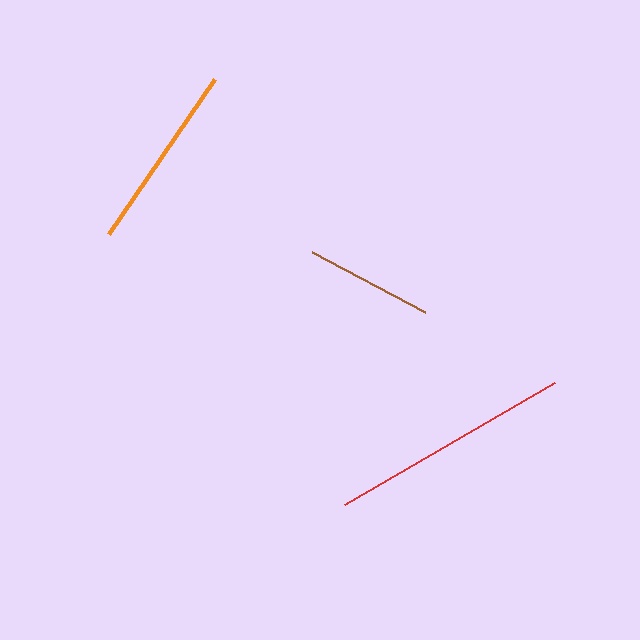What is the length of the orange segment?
The orange segment is approximately 188 pixels long.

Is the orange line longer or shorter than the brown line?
The orange line is longer than the brown line.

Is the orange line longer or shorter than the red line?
The red line is longer than the orange line.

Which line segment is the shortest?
The brown line is the shortest at approximately 128 pixels.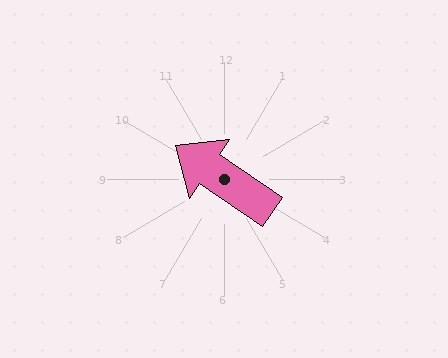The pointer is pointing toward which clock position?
Roughly 10 o'clock.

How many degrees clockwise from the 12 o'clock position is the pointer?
Approximately 304 degrees.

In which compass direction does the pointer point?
Northwest.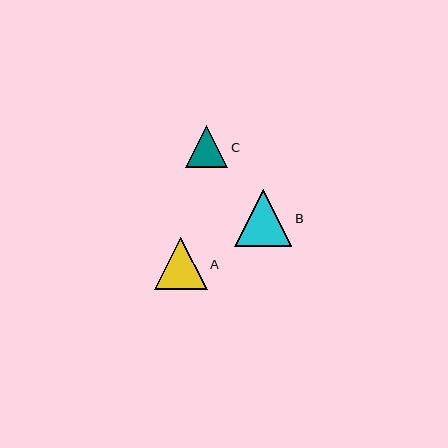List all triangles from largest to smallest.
From largest to smallest: B, A, C.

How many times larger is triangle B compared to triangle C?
Triangle B is approximately 1.3 times the size of triangle C.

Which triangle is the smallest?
Triangle C is the smallest with a size of approximately 42 pixels.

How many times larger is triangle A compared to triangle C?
Triangle A is approximately 1.2 times the size of triangle C.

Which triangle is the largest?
Triangle B is the largest with a size of approximately 57 pixels.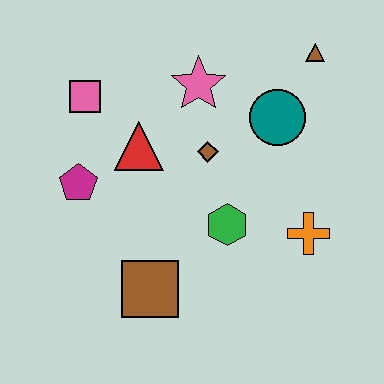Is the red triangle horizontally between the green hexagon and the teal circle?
No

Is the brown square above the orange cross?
No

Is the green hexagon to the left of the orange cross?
Yes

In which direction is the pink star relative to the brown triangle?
The pink star is to the left of the brown triangle.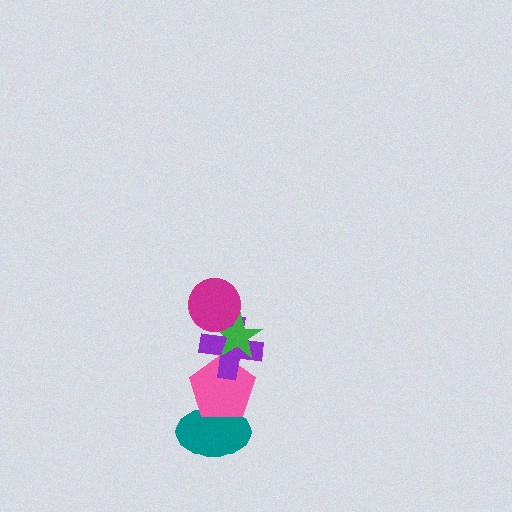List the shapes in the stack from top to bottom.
From top to bottom: the magenta circle, the green star, the purple cross, the pink pentagon, the teal ellipse.